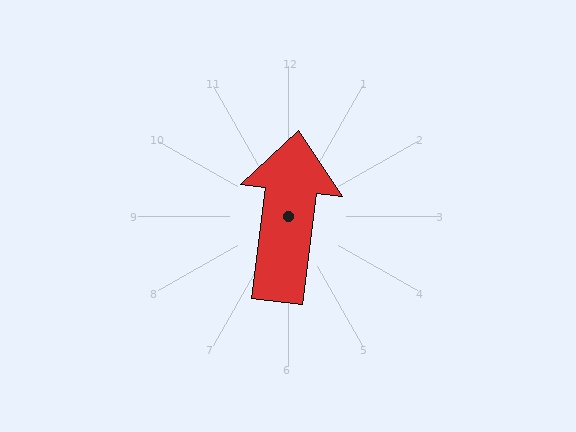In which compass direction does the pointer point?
North.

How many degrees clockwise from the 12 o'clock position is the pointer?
Approximately 7 degrees.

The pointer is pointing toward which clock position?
Roughly 12 o'clock.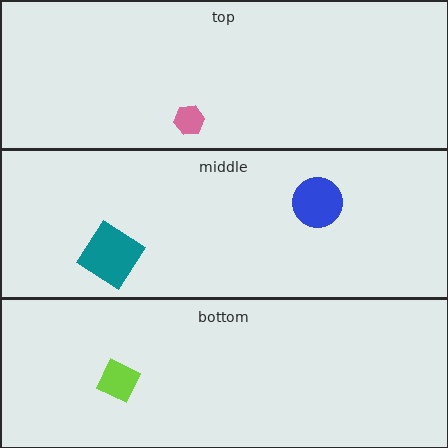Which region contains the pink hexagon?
The top region.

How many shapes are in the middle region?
2.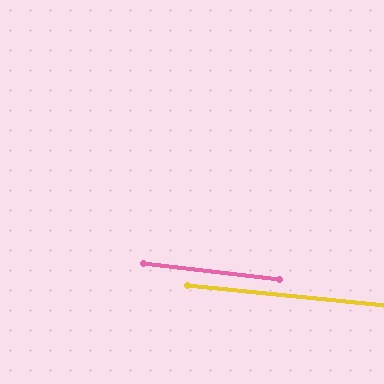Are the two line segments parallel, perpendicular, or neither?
Parallel — their directions differ by only 0.9°.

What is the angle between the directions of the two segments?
Approximately 1 degree.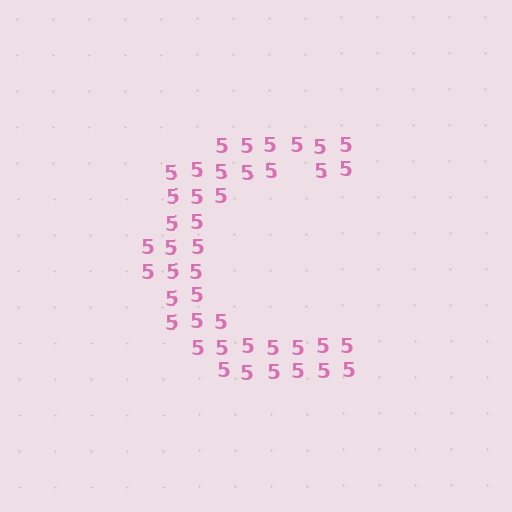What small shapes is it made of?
It is made of small digit 5's.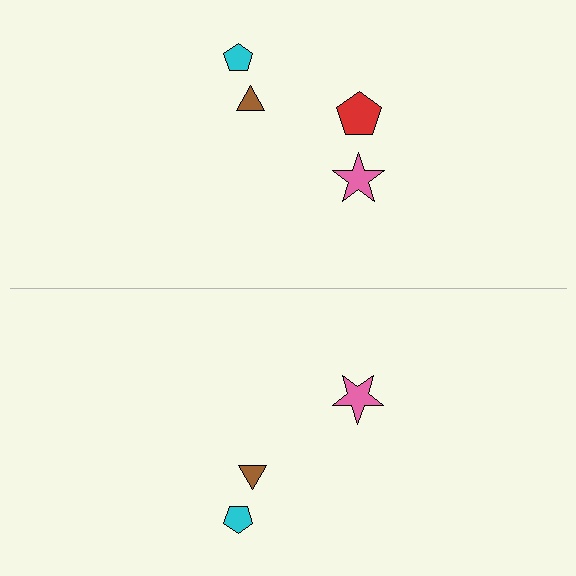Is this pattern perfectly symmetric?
No, the pattern is not perfectly symmetric. A red pentagon is missing from the bottom side.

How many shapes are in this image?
There are 7 shapes in this image.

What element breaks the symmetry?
A red pentagon is missing from the bottom side.